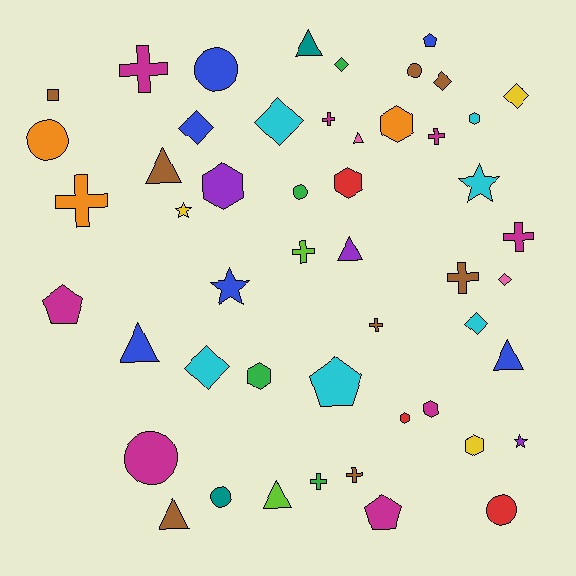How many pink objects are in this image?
There are 2 pink objects.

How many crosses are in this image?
There are 10 crosses.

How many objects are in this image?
There are 50 objects.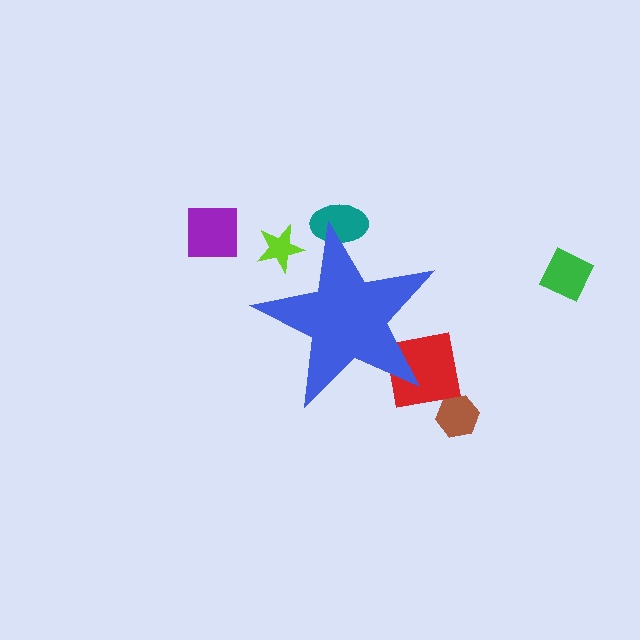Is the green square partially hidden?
No, the green square is fully visible.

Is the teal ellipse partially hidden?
Yes, the teal ellipse is partially hidden behind the blue star.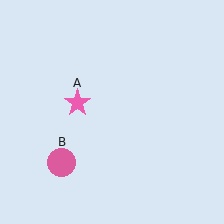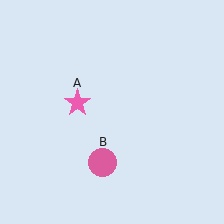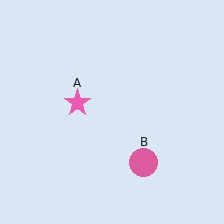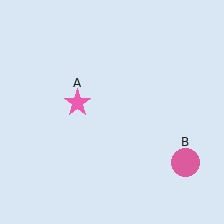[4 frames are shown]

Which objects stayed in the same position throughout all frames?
Pink star (object A) remained stationary.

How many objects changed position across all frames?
1 object changed position: pink circle (object B).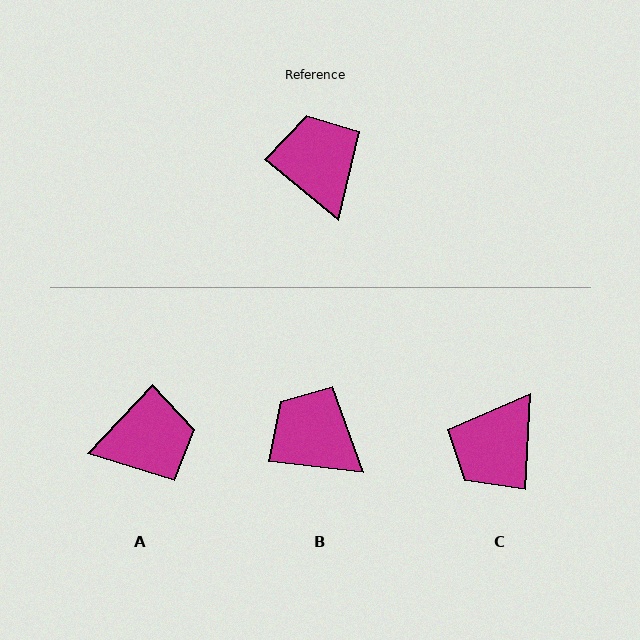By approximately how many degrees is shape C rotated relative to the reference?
Approximately 126 degrees counter-clockwise.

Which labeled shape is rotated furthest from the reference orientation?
C, about 126 degrees away.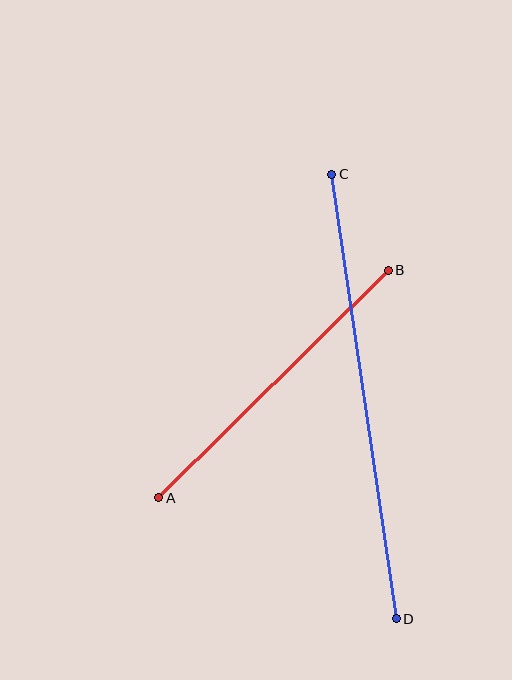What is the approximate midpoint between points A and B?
The midpoint is at approximately (273, 384) pixels.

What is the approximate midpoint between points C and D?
The midpoint is at approximately (364, 397) pixels.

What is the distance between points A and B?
The distance is approximately 323 pixels.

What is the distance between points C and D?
The distance is approximately 449 pixels.